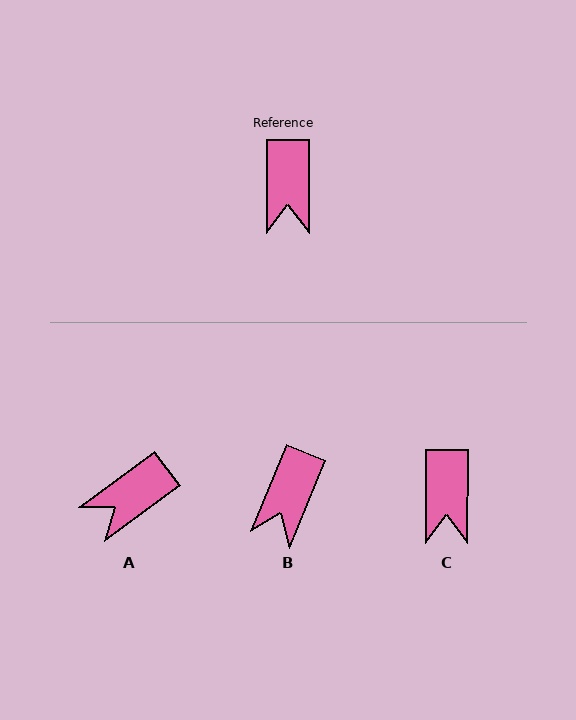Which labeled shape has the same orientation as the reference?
C.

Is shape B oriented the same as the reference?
No, it is off by about 23 degrees.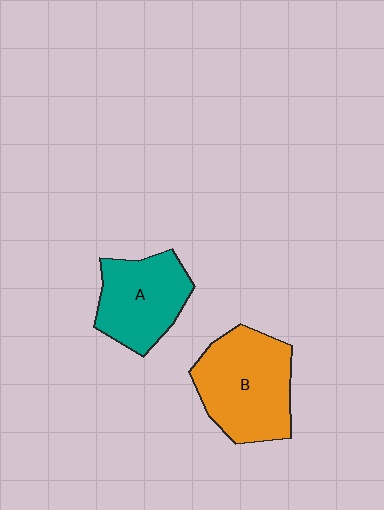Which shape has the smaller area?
Shape A (teal).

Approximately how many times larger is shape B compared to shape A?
Approximately 1.3 times.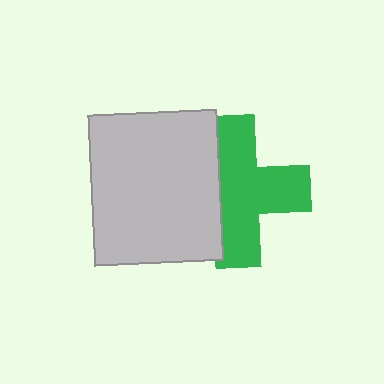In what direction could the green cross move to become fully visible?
The green cross could move right. That would shift it out from behind the light gray rectangle entirely.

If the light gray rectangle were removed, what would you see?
You would see the complete green cross.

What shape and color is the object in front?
The object in front is a light gray rectangle.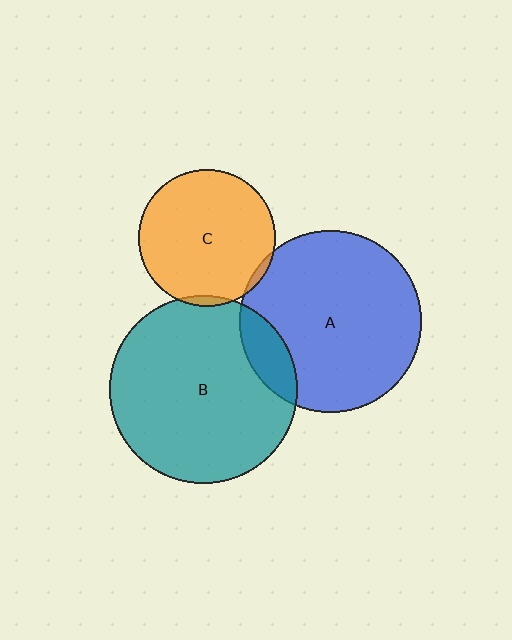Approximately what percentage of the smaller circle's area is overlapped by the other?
Approximately 15%.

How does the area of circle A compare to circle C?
Approximately 1.7 times.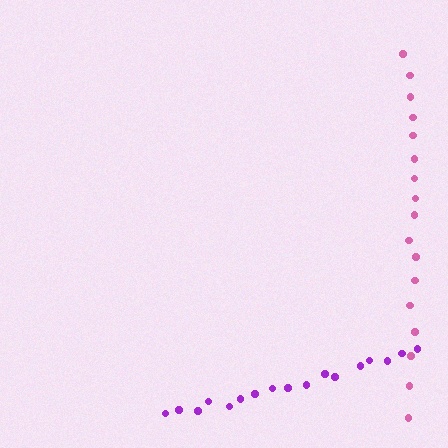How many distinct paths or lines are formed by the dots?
There are 2 distinct paths.